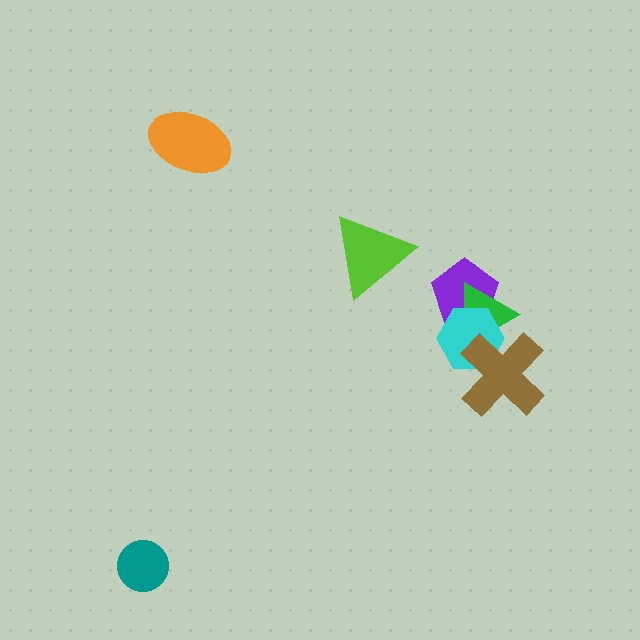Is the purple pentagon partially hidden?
Yes, it is partially covered by another shape.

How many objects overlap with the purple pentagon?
2 objects overlap with the purple pentagon.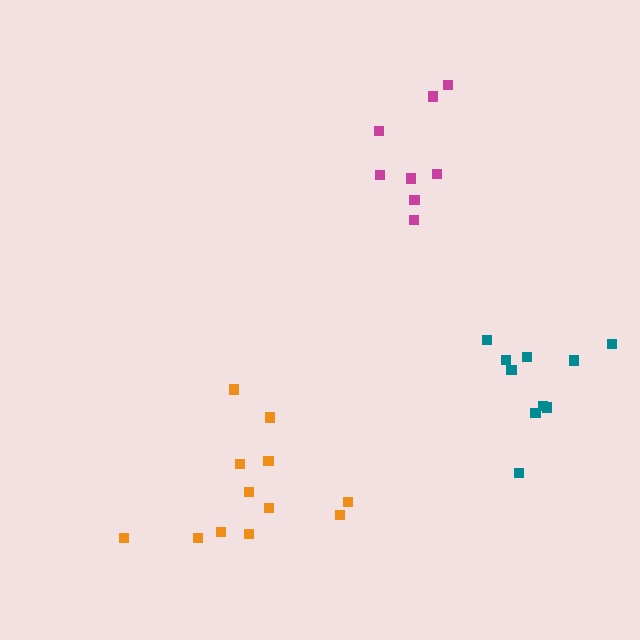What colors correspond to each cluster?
The clusters are colored: teal, orange, magenta.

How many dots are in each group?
Group 1: 10 dots, Group 2: 12 dots, Group 3: 8 dots (30 total).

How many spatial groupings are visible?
There are 3 spatial groupings.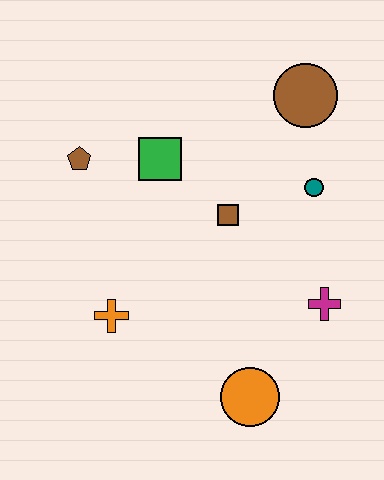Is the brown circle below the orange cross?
No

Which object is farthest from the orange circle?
The brown circle is farthest from the orange circle.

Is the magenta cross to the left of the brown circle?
No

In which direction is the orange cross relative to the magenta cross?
The orange cross is to the left of the magenta cross.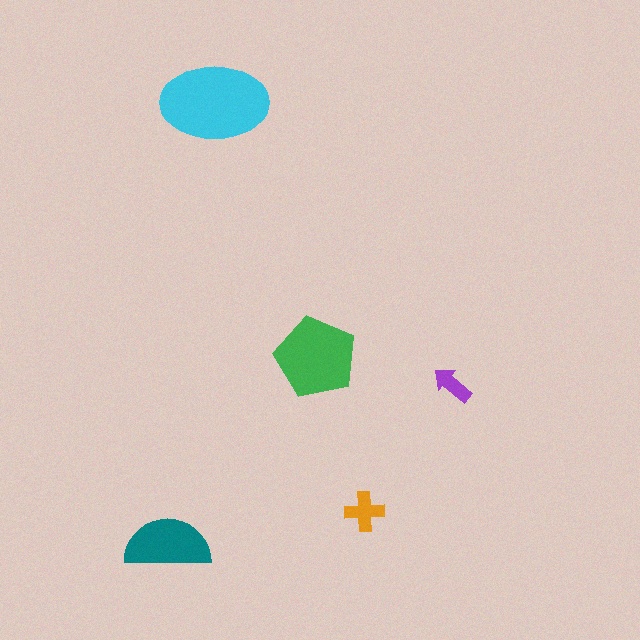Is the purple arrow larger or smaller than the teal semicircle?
Smaller.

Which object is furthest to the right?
The purple arrow is rightmost.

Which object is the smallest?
The purple arrow.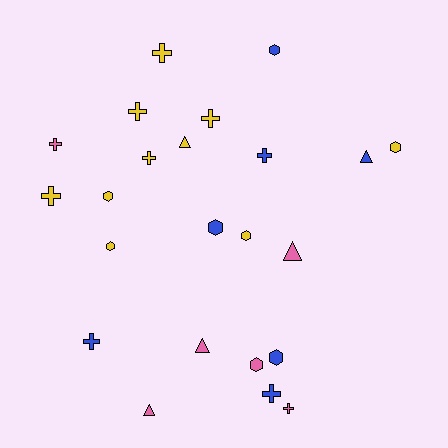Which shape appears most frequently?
Cross, with 10 objects.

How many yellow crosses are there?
There are 5 yellow crosses.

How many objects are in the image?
There are 23 objects.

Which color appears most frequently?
Yellow, with 10 objects.